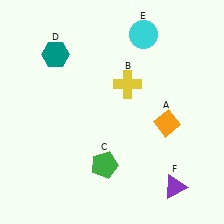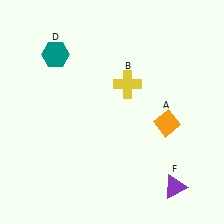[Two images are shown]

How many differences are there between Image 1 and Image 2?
There are 2 differences between the two images.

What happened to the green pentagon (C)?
The green pentagon (C) was removed in Image 2. It was in the bottom-left area of Image 1.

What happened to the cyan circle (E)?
The cyan circle (E) was removed in Image 2. It was in the top-right area of Image 1.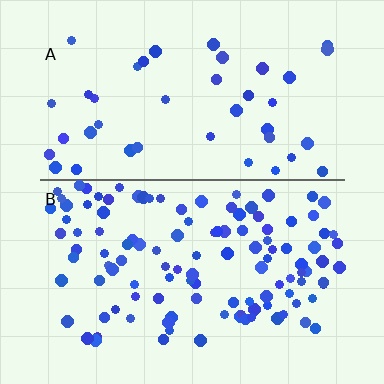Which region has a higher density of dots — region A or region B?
B (the bottom).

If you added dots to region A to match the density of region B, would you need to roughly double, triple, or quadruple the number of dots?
Approximately triple.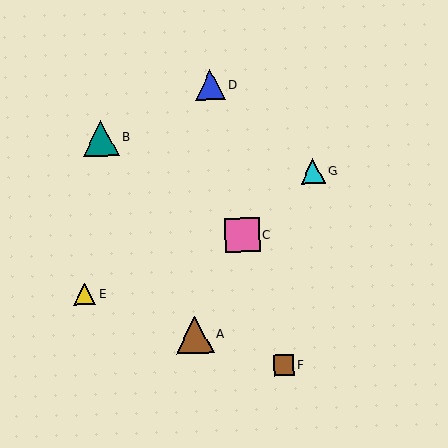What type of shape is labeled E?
Shape E is a yellow triangle.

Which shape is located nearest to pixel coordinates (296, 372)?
The brown square (labeled F) at (284, 365) is nearest to that location.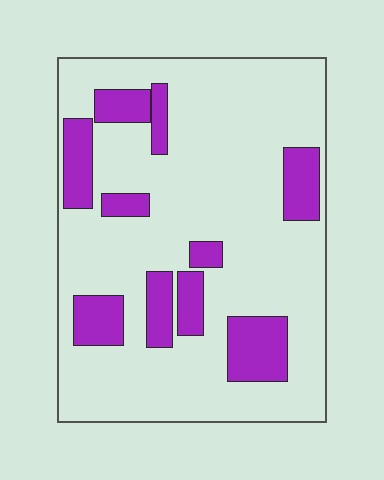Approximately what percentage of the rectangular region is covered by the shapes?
Approximately 20%.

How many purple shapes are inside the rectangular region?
10.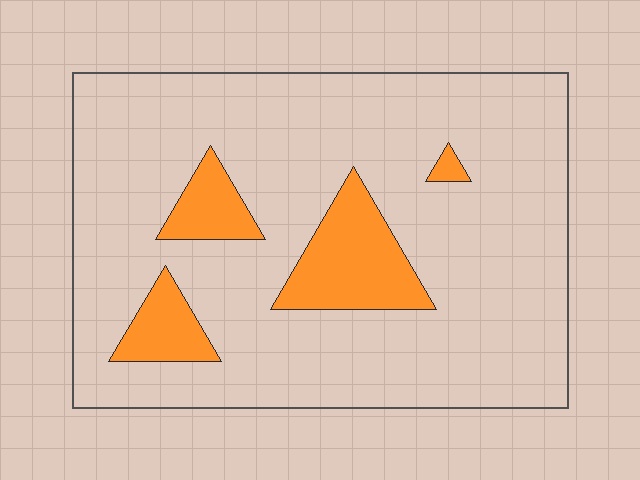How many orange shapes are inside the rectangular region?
4.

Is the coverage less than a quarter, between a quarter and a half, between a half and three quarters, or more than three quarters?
Less than a quarter.